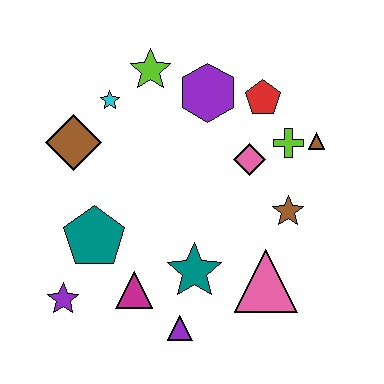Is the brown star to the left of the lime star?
No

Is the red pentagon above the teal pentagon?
Yes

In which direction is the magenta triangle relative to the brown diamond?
The magenta triangle is below the brown diamond.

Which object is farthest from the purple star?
The brown triangle is farthest from the purple star.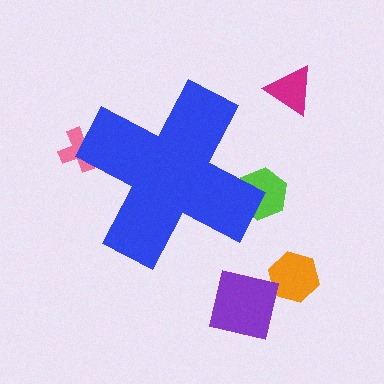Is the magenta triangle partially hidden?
No, the magenta triangle is fully visible.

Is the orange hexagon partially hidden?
No, the orange hexagon is fully visible.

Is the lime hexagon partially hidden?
Yes, the lime hexagon is partially hidden behind the blue cross.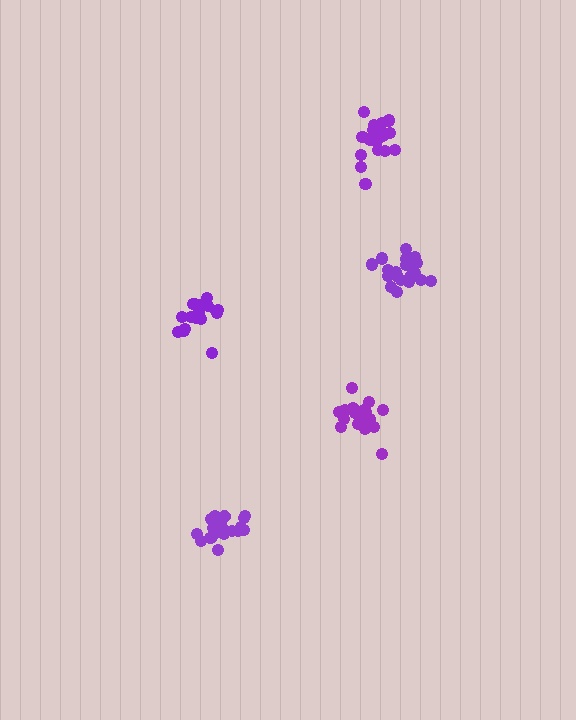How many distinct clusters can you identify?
There are 5 distinct clusters.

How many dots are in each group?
Group 1: 20 dots, Group 2: 21 dots, Group 3: 19 dots, Group 4: 21 dots, Group 5: 19 dots (100 total).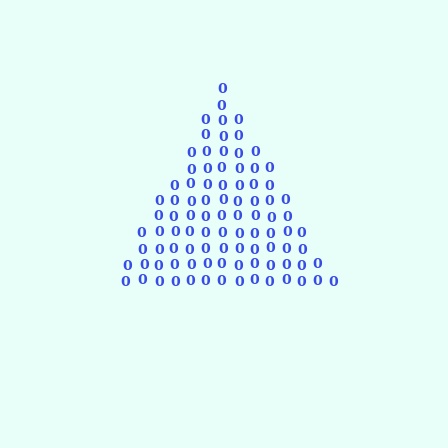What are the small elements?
The small elements are digit 0's.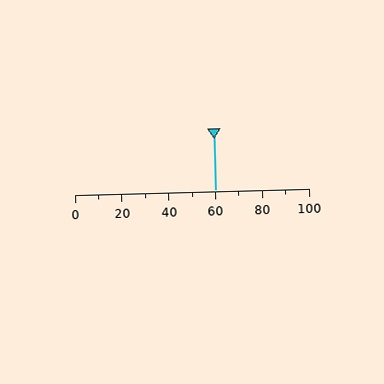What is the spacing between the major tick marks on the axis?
The major ticks are spaced 20 apart.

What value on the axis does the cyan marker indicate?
The marker indicates approximately 60.